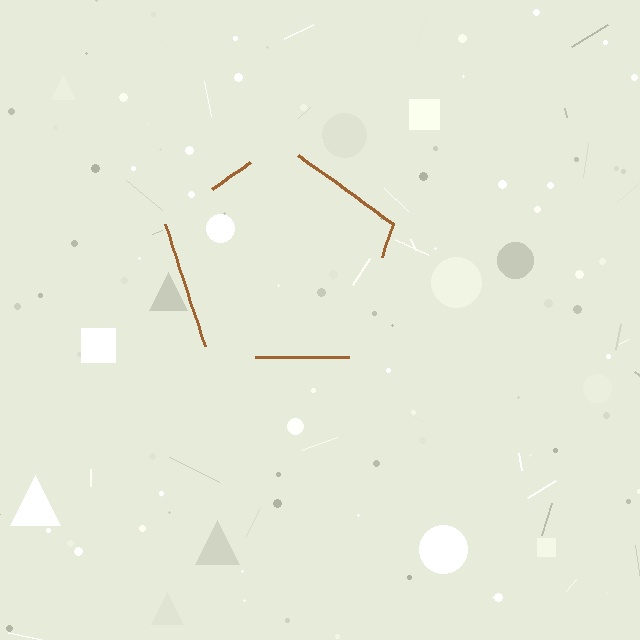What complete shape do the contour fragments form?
The contour fragments form a pentagon.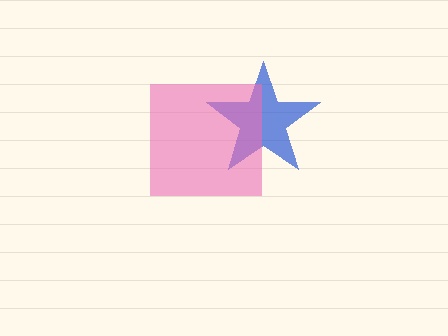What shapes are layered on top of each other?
The layered shapes are: a blue star, a pink square.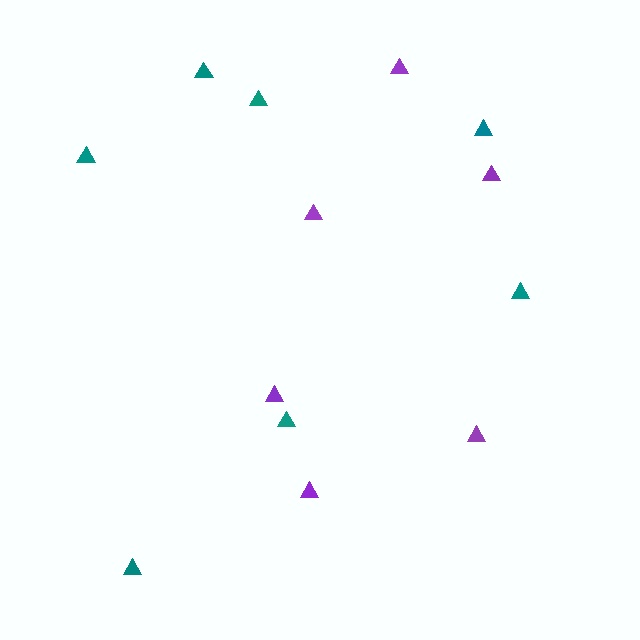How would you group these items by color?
There are 2 groups: one group of purple triangles (6) and one group of teal triangles (7).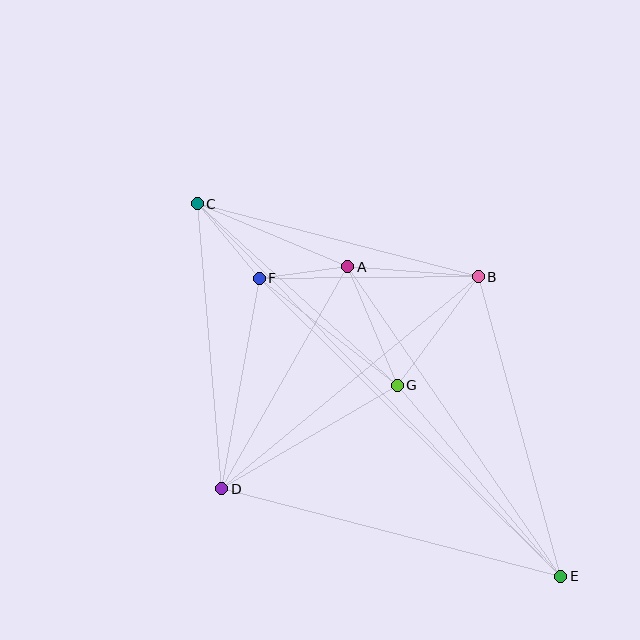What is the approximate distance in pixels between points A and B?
The distance between A and B is approximately 131 pixels.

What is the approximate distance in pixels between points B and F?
The distance between B and F is approximately 219 pixels.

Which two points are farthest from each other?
Points C and E are farthest from each other.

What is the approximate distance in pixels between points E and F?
The distance between E and F is approximately 424 pixels.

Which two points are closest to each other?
Points A and F are closest to each other.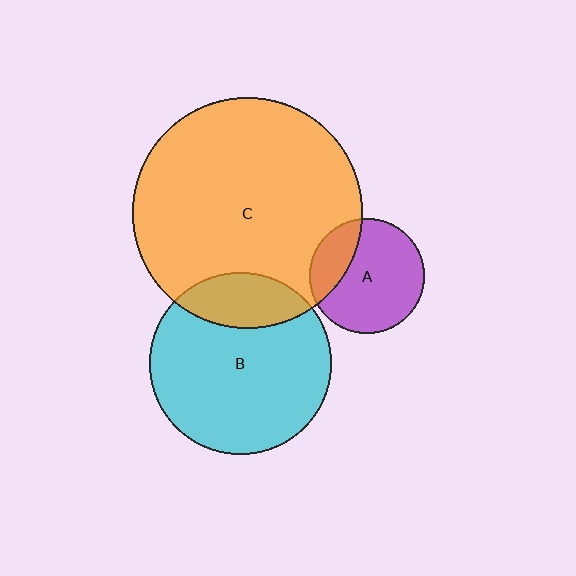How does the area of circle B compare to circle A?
Approximately 2.5 times.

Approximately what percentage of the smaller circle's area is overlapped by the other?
Approximately 20%.